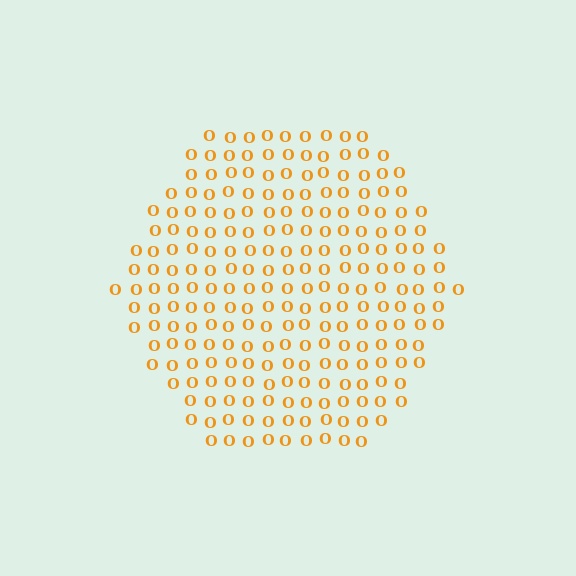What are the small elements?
The small elements are letter O's.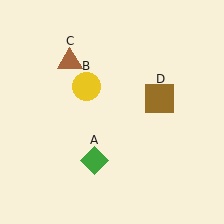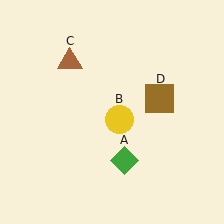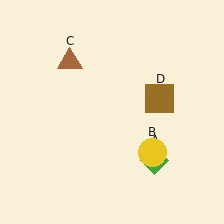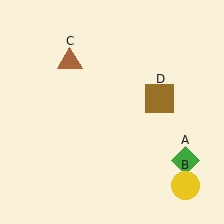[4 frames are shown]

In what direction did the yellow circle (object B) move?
The yellow circle (object B) moved down and to the right.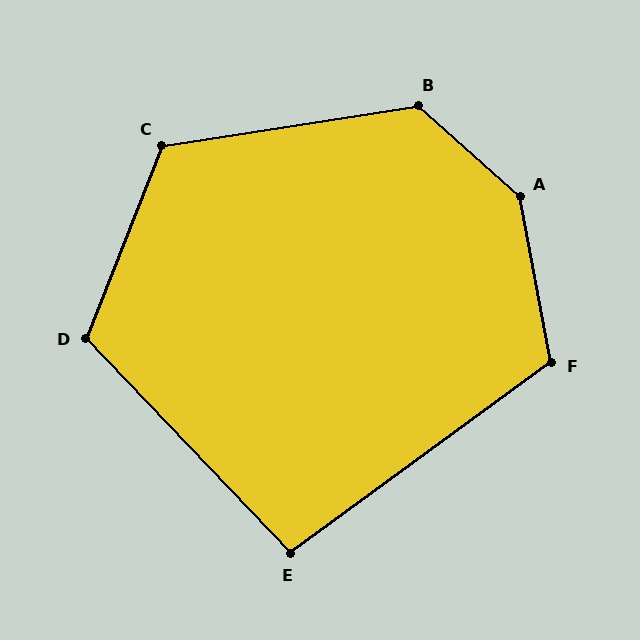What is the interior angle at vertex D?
Approximately 115 degrees (obtuse).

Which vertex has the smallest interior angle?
E, at approximately 97 degrees.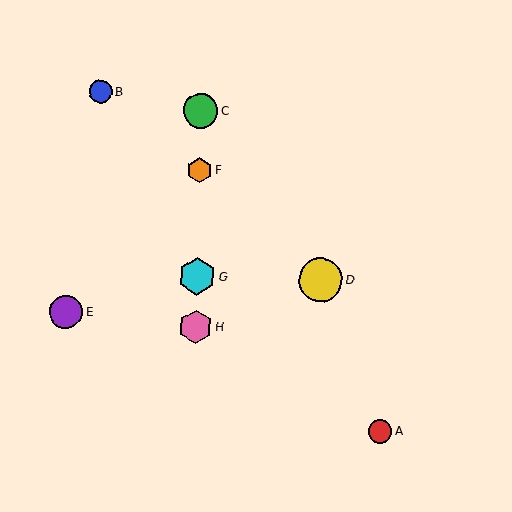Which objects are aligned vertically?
Objects C, F, G, H are aligned vertically.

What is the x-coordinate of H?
Object H is at x≈196.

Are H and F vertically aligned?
Yes, both are at x≈196.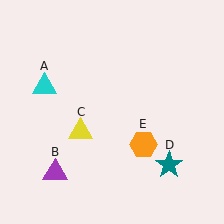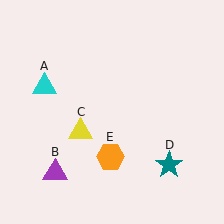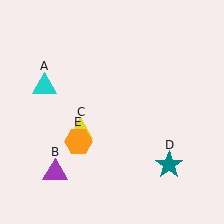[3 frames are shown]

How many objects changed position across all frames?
1 object changed position: orange hexagon (object E).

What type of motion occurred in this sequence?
The orange hexagon (object E) rotated clockwise around the center of the scene.